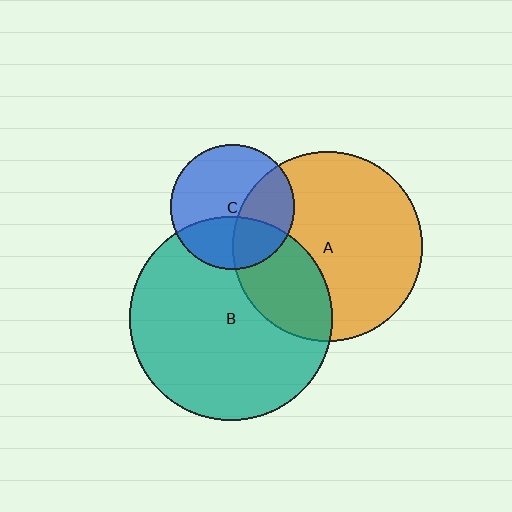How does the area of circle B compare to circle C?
Approximately 2.7 times.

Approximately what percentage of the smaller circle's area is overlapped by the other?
Approximately 35%.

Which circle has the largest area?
Circle B (teal).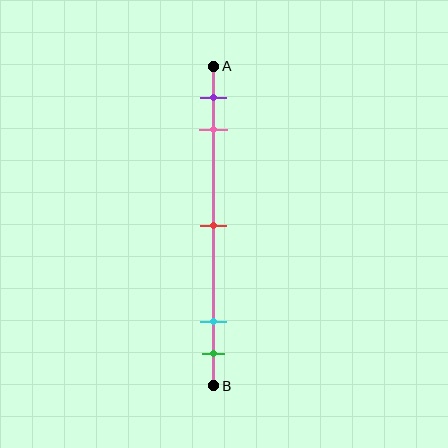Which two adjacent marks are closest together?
The cyan and green marks are the closest adjacent pair.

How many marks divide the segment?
There are 5 marks dividing the segment.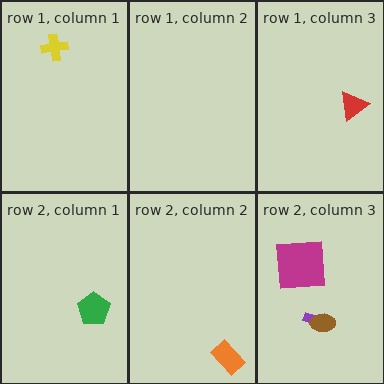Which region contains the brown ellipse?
The row 2, column 3 region.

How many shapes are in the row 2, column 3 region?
3.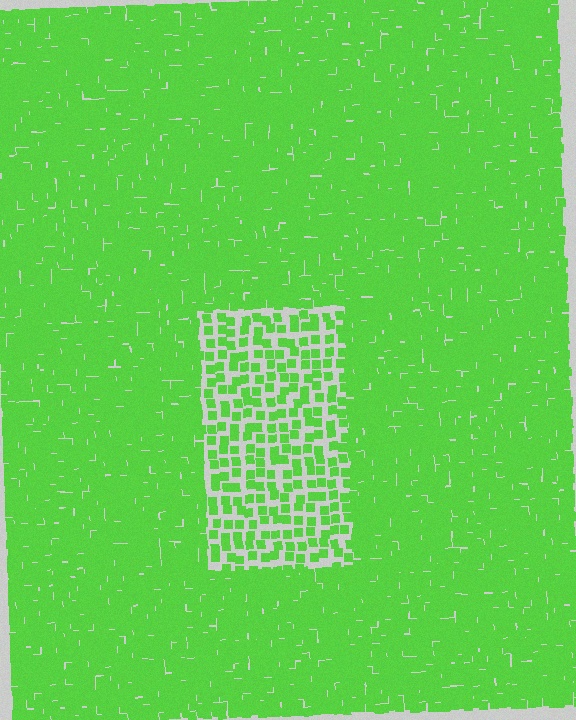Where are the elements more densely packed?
The elements are more densely packed outside the rectangle boundary.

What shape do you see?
I see a rectangle.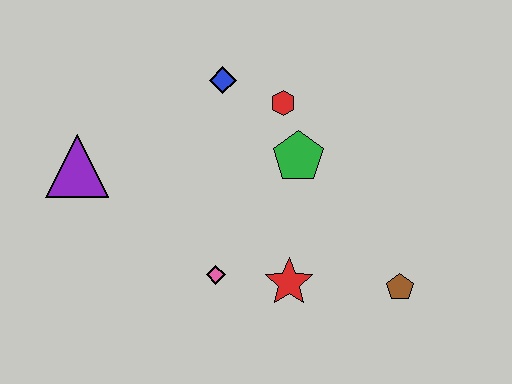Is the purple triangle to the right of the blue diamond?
No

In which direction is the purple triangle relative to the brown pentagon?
The purple triangle is to the left of the brown pentagon.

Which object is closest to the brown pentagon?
The red star is closest to the brown pentagon.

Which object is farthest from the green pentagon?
The purple triangle is farthest from the green pentagon.